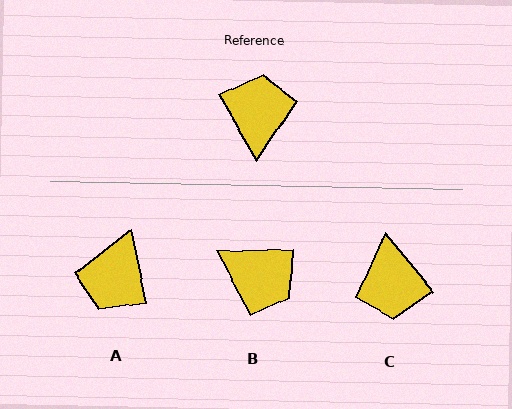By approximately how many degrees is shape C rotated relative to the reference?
Approximately 171 degrees clockwise.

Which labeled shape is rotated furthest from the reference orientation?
C, about 171 degrees away.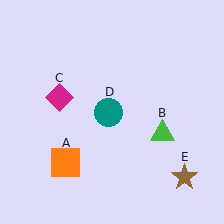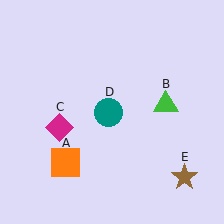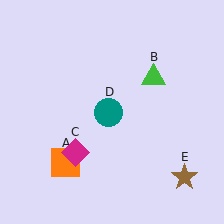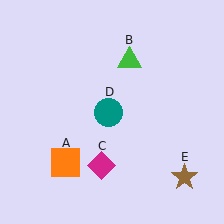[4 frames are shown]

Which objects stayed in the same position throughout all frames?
Orange square (object A) and teal circle (object D) and brown star (object E) remained stationary.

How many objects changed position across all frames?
2 objects changed position: green triangle (object B), magenta diamond (object C).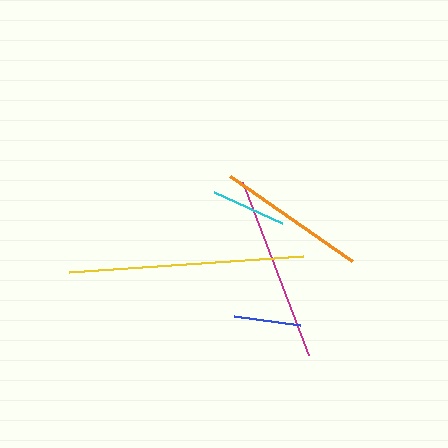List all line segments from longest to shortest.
From longest to shortest: yellow, magenta, orange, cyan, blue.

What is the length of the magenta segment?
The magenta segment is approximately 185 pixels long.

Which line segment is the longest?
The yellow line is the longest at approximately 235 pixels.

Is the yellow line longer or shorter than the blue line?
The yellow line is longer than the blue line.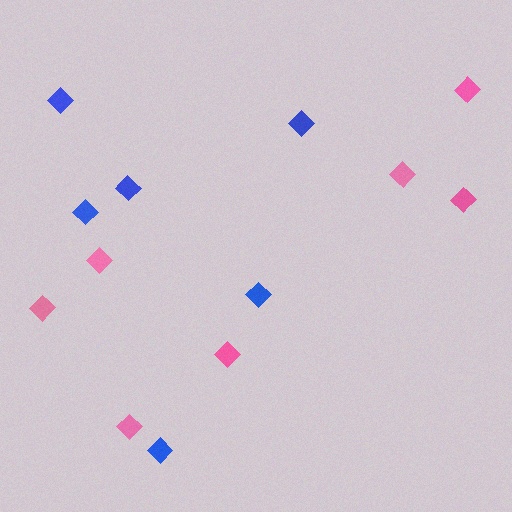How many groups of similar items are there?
There are 2 groups: one group of blue diamonds (6) and one group of pink diamonds (7).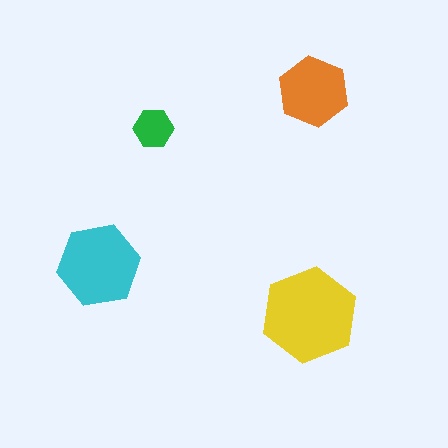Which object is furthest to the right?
The orange hexagon is rightmost.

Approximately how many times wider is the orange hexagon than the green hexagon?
About 2 times wider.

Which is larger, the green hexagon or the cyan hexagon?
The cyan one.